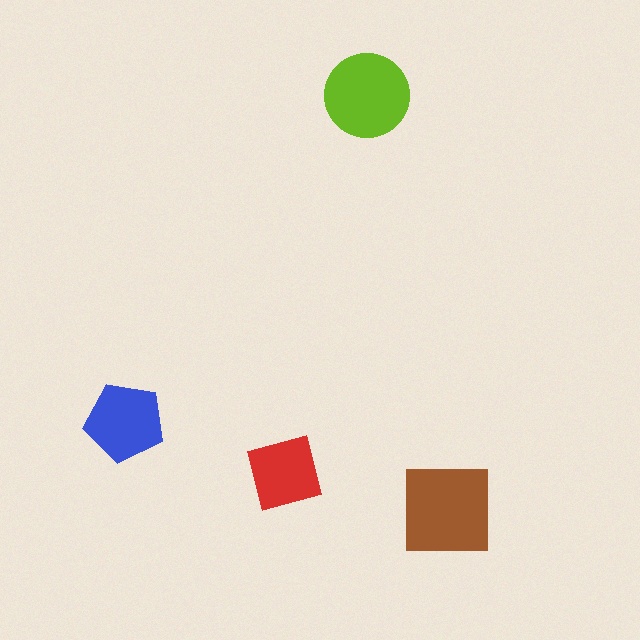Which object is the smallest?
The red square.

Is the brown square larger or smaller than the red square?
Larger.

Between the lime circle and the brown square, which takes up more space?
The brown square.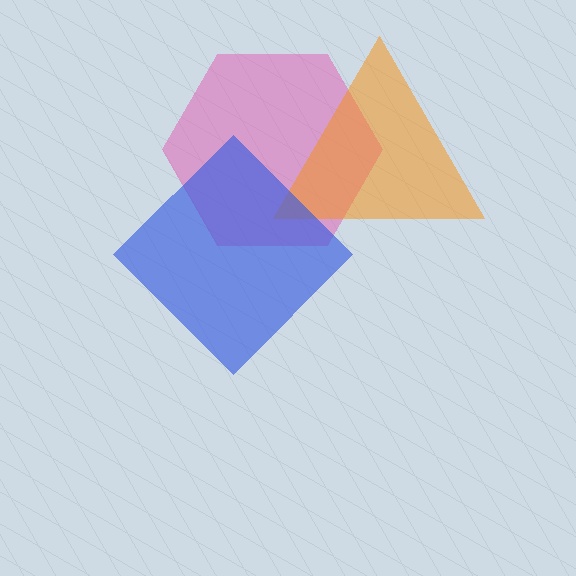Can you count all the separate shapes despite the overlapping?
Yes, there are 3 separate shapes.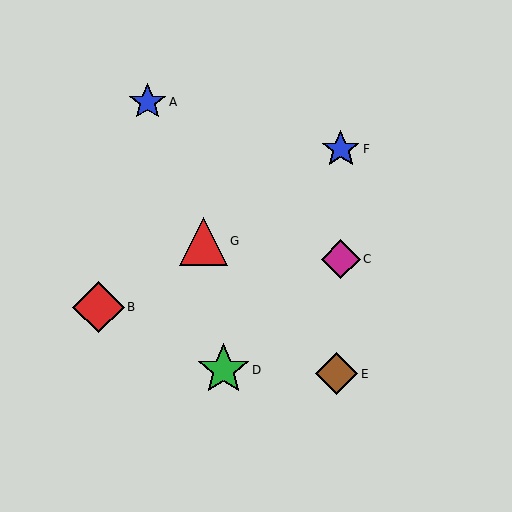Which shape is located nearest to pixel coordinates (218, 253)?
The red triangle (labeled G) at (203, 241) is nearest to that location.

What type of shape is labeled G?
Shape G is a red triangle.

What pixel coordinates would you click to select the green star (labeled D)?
Click at (224, 370) to select the green star D.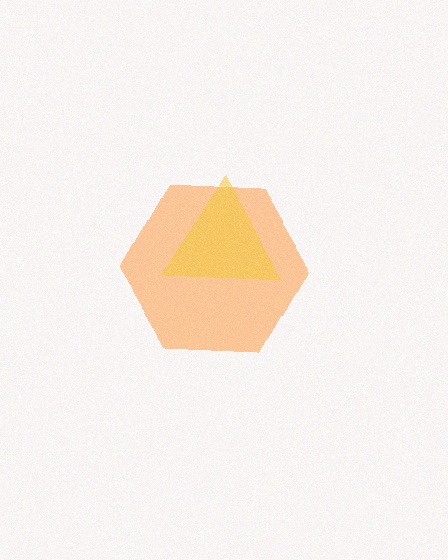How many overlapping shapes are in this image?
There are 2 overlapping shapes in the image.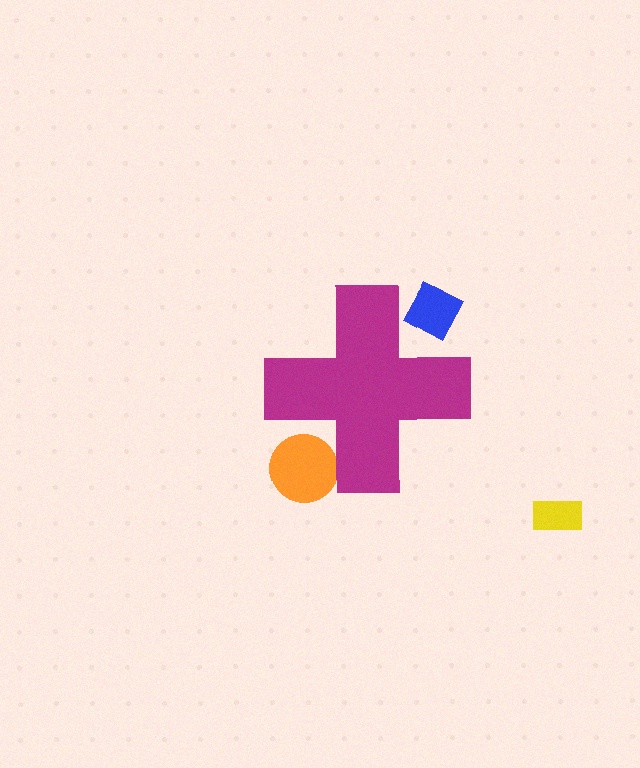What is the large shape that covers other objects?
A magenta cross.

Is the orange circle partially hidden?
Yes, the orange circle is partially hidden behind the magenta cross.